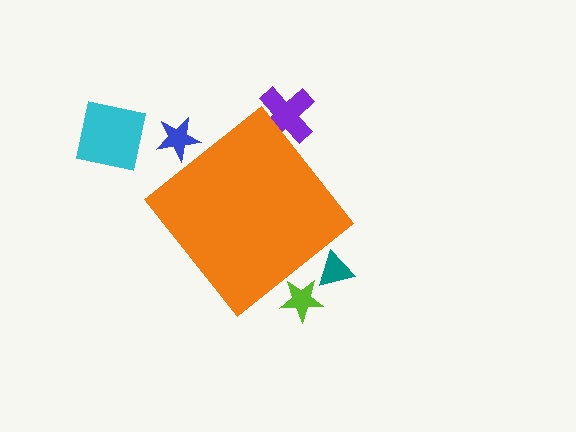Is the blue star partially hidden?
Yes, the blue star is partially hidden behind the orange diamond.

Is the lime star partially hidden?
Yes, the lime star is partially hidden behind the orange diamond.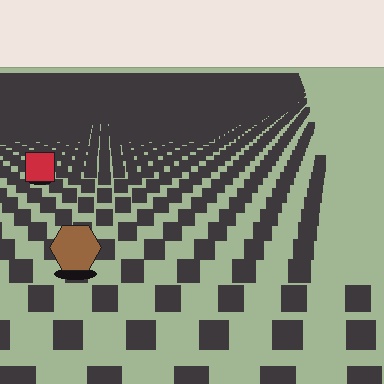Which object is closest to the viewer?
The brown hexagon is closest. The texture marks near it are larger and more spread out.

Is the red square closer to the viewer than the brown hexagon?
No. The brown hexagon is closer — you can tell from the texture gradient: the ground texture is coarser near it.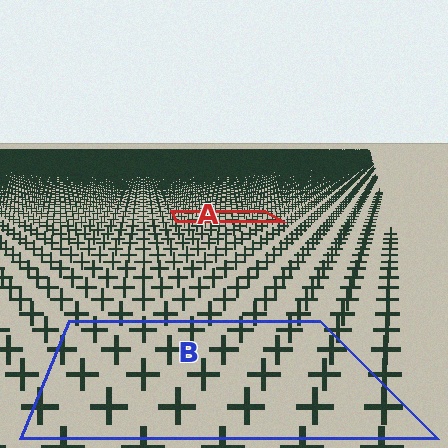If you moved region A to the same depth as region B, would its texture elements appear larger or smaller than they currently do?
They would appear larger. At a closer depth, the same texture elements are projected at a bigger on-screen size.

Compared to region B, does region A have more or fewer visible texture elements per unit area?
Region A has more texture elements per unit area — they are packed more densely because it is farther away.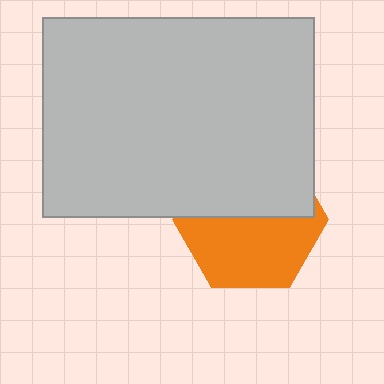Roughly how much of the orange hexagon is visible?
About half of it is visible (roughly 53%).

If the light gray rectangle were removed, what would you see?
You would see the complete orange hexagon.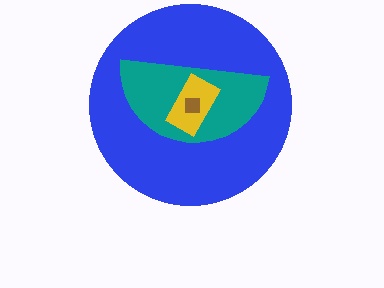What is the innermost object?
The brown square.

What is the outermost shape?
The blue circle.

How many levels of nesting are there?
4.